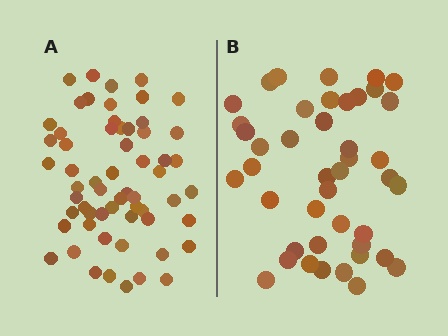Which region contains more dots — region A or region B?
Region A (the left region) has more dots.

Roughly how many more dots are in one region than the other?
Region A has approximately 15 more dots than region B.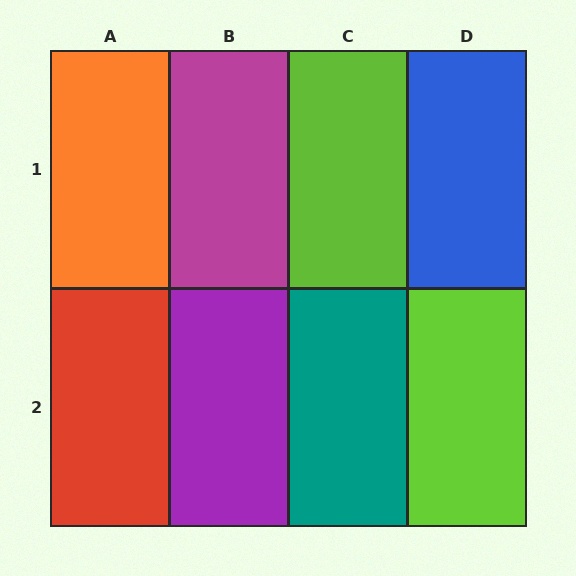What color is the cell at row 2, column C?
Teal.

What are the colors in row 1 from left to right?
Orange, magenta, lime, blue.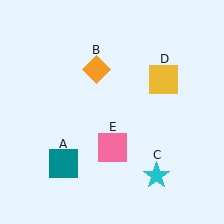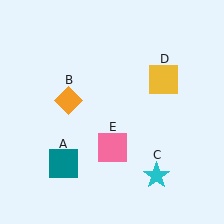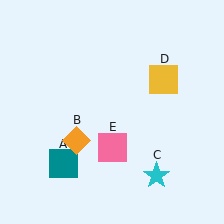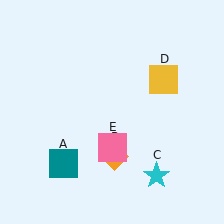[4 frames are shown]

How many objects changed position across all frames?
1 object changed position: orange diamond (object B).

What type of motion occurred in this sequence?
The orange diamond (object B) rotated counterclockwise around the center of the scene.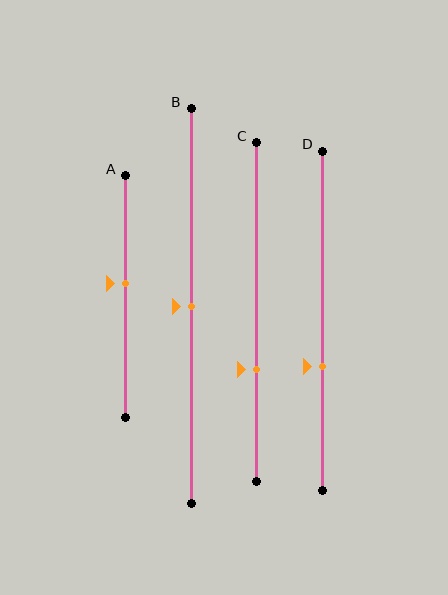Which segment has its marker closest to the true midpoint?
Segment B has its marker closest to the true midpoint.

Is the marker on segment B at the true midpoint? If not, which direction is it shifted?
Yes, the marker on segment B is at the true midpoint.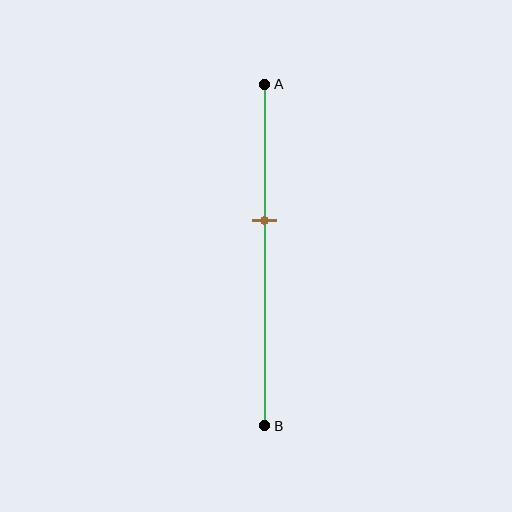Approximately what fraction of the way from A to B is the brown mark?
The brown mark is approximately 40% of the way from A to B.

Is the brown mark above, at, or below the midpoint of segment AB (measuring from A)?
The brown mark is above the midpoint of segment AB.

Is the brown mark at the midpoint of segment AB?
No, the mark is at about 40% from A, not at the 50% midpoint.